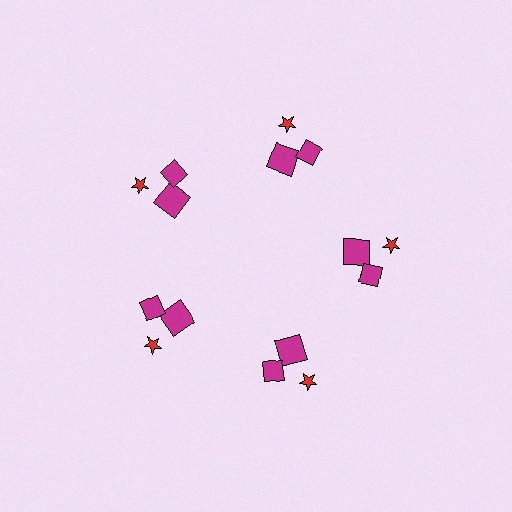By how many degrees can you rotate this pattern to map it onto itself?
The pattern maps onto itself every 72 degrees of rotation.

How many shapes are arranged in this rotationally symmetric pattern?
There are 15 shapes, arranged in 5 groups of 3.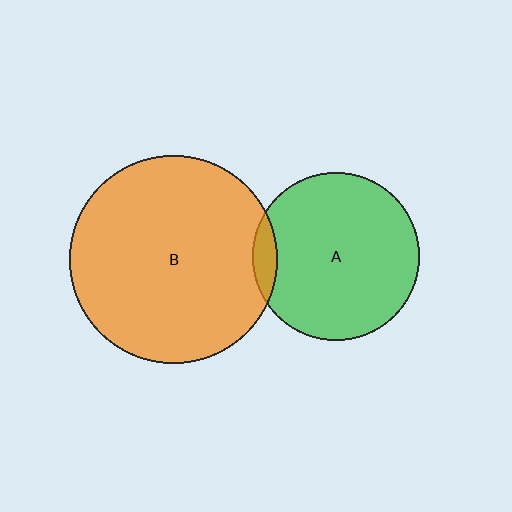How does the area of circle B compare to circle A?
Approximately 1.5 times.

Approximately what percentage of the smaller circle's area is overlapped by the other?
Approximately 5%.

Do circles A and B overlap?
Yes.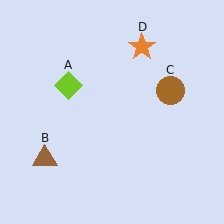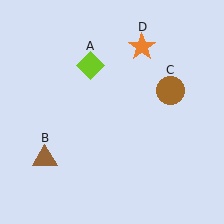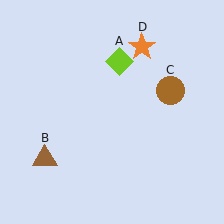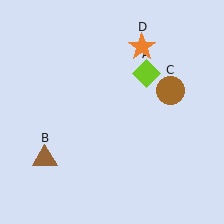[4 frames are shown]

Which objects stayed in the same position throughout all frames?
Brown triangle (object B) and brown circle (object C) and orange star (object D) remained stationary.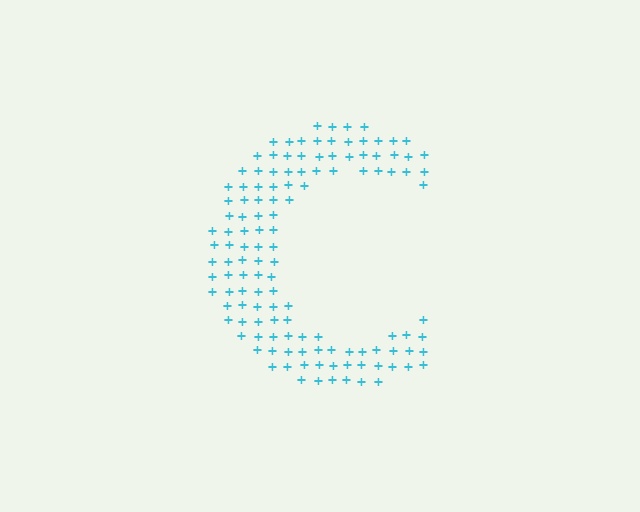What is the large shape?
The large shape is the letter C.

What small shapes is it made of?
It is made of small plus signs.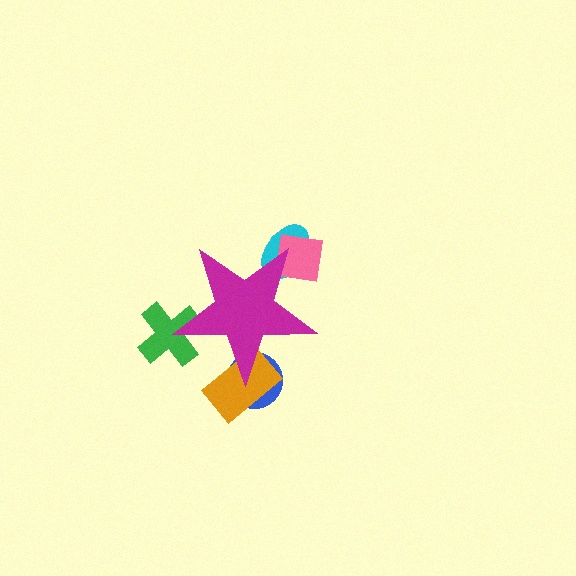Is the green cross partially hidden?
Yes, the green cross is partially hidden behind the magenta star.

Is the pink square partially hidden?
Yes, the pink square is partially hidden behind the magenta star.